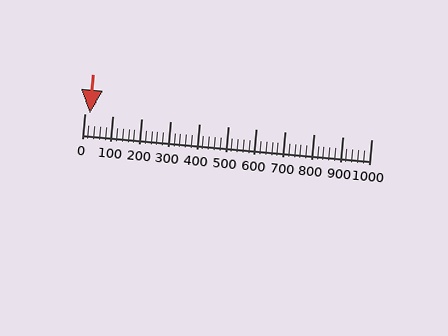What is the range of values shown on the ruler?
The ruler shows values from 0 to 1000.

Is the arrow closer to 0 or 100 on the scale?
The arrow is closer to 0.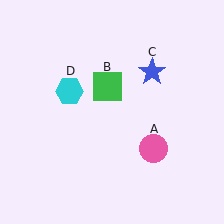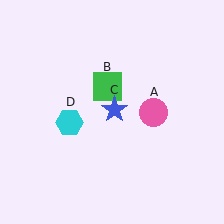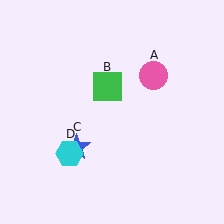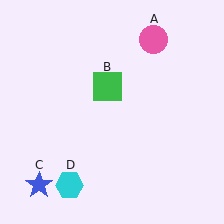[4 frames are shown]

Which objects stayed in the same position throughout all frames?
Green square (object B) remained stationary.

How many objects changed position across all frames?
3 objects changed position: pink circle (object A), blue star (object C), cyan hexagon (object D).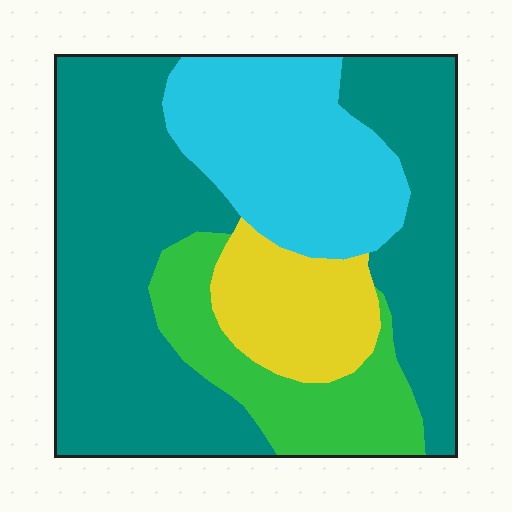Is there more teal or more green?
Teal.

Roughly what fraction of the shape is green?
Green covers roughly 15% of the shape.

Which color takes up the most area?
Teal, at roughly 50%.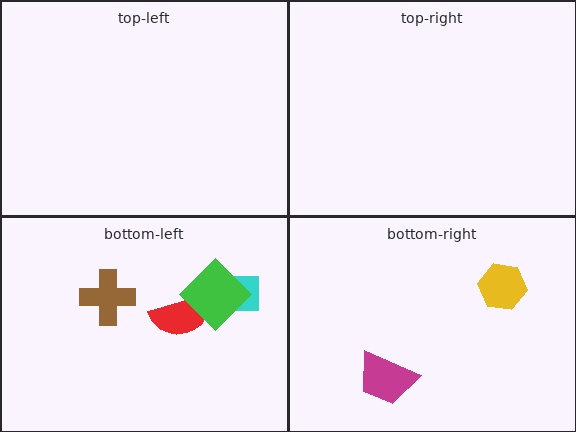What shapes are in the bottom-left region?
The cyan rectangle, the red semicircle, the green diamond, the brown cross.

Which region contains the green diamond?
The bottom-left region.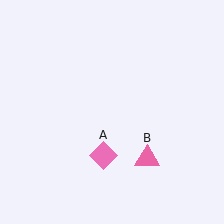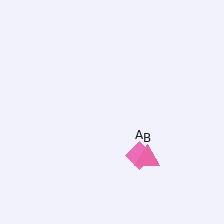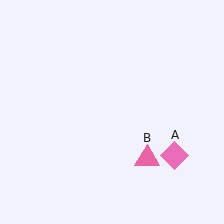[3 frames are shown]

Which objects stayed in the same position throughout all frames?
Pink triangle (object B) remained stationary.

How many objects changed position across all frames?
1 object changed position: pink diamond (object A).